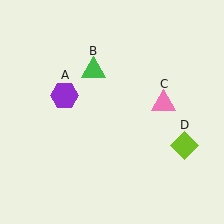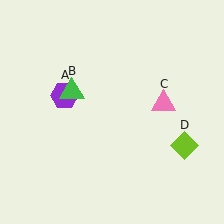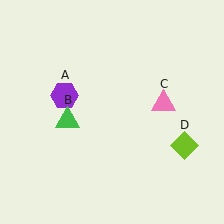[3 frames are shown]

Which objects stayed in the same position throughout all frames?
Purple hexagon (object A) and pink triangle (object C) and lime diamond (object D) remained stationary.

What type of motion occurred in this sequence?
The green triangle (object B) rotated counterclockwise around the center of the scene.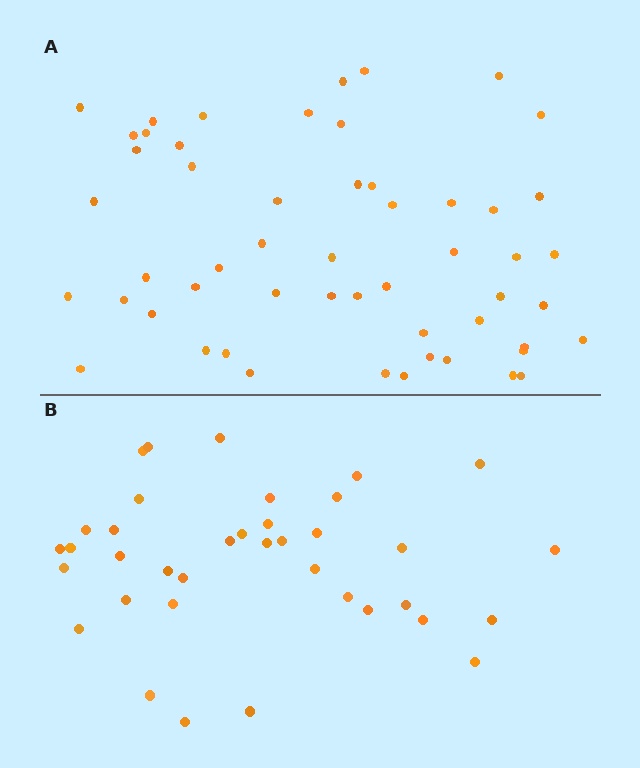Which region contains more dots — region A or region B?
Region A (the top region) has more dots.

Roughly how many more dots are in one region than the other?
Region A has approximately 15 more dots than region B.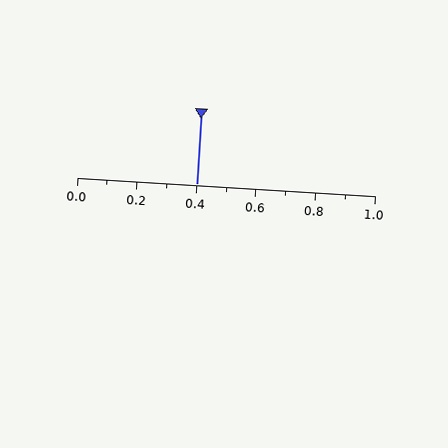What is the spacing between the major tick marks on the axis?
The major ticks are spaced 0.2 apart.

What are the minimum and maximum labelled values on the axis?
The axis runs from 0.0 to 1.0.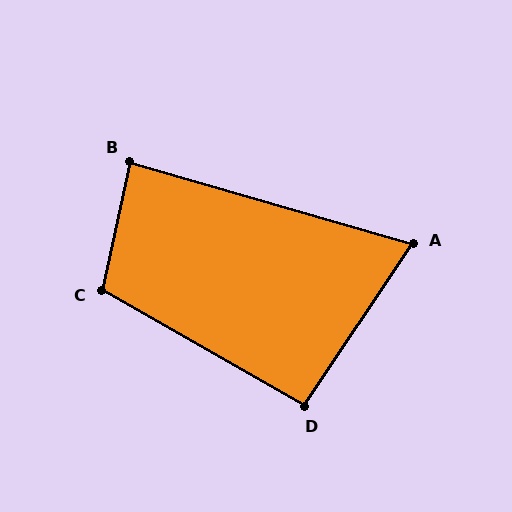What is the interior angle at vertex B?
Approximately 86 degrees (approximately right).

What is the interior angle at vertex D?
Approximately 94 degrees (approximately right).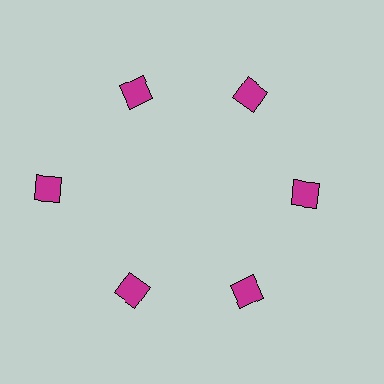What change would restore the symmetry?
The symmetry would be restored by moving it inward, back onto the ring so that all 6 diamonds sit at equal angles and equal distance from the center.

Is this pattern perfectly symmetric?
No. The 6 magenta diamonds are arranged in a ring, but one element near the 9 o'clock position is pushed outward from the center, breaking the 6-fold rotational symmetry.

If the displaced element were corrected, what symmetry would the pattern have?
It would have 6-fold rotational symmetry — the pattern would map onto itself every 60 degrees.